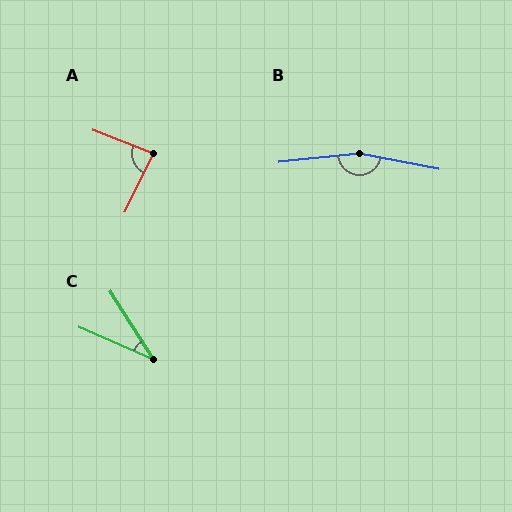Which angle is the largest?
B, at approximately 163 degrees.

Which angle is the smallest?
C, at approximately 34 degrees.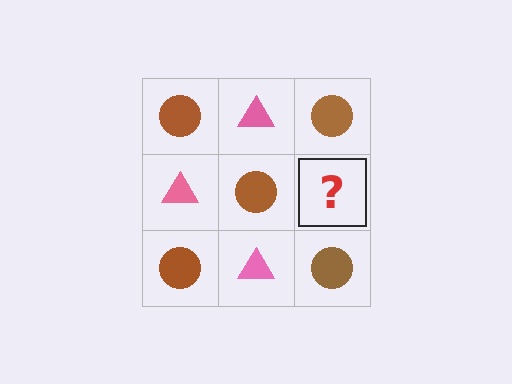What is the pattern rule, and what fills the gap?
The rule is that it alternates brown circle and pink triangle in a checkerboard pattern. The gap should be filled with a pink triangle.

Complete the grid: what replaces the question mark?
The question mark should be replaced with a pink triangle.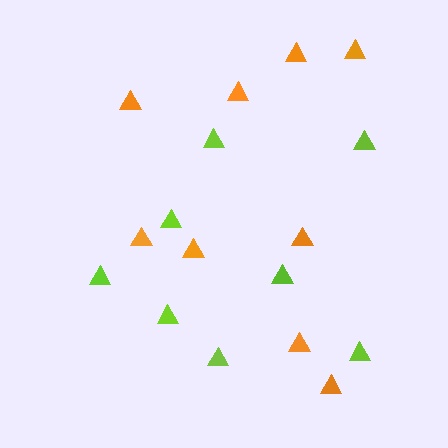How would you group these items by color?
There are 2 groups: one group of orange triangles (9) and one group of lime triangles (8).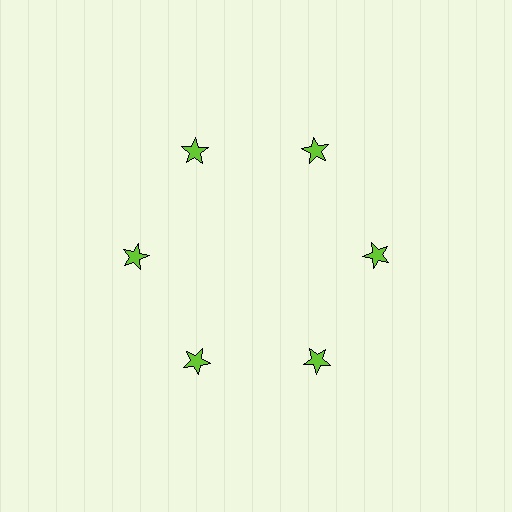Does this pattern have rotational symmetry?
Yes, this pattern has 6-fold rotational symmetry. It looks the same after rotating 60 degrees around the center.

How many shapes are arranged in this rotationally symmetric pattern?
There are 6 shapes, arranged in 6 groups of 1.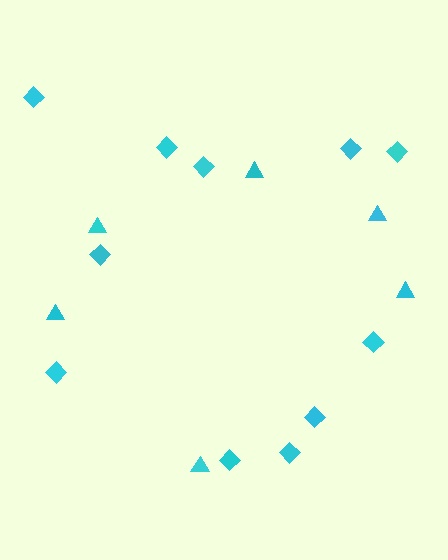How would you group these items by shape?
There are 2 groups: one group of triangles (6) and one group of diamonds (11).